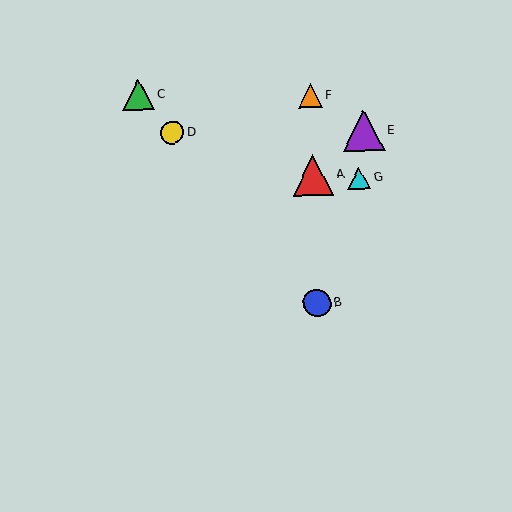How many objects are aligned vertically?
3 objects (A, B, F) are aligned vertically.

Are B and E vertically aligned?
No, B is at x≈317 and E is at x≈363.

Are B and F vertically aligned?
Yes, both are at x≈317.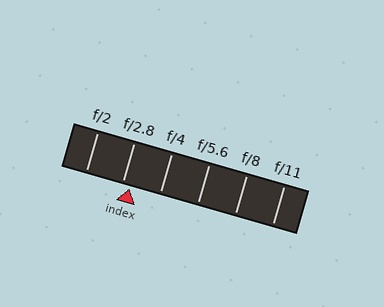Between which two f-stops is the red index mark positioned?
The index mark is between f/2.8 and f/4.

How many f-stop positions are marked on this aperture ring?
There are 6 f-stop positions marked.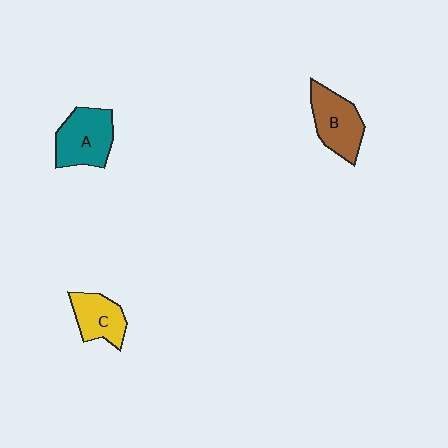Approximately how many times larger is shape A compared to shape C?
Approximately 1.3 times.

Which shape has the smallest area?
Shape C (yellow).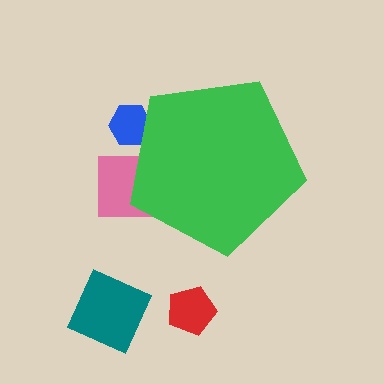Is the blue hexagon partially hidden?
Yes, the blue hexagon is partially hidden behind the green pentagon.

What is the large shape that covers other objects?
A green pentagon.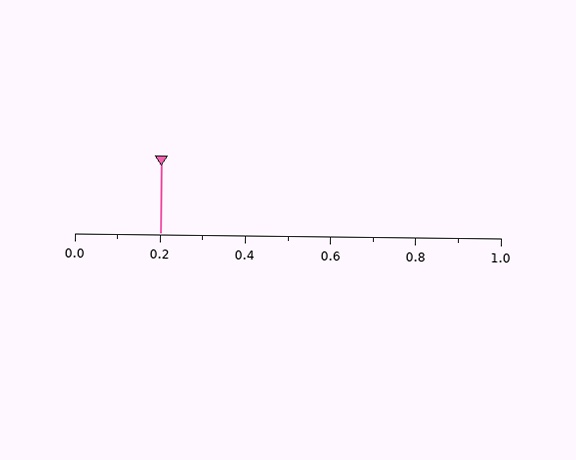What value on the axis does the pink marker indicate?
The marker indicates approximately 0.2.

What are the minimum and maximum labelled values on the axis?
The axis runs from 0.0 to 1.0.